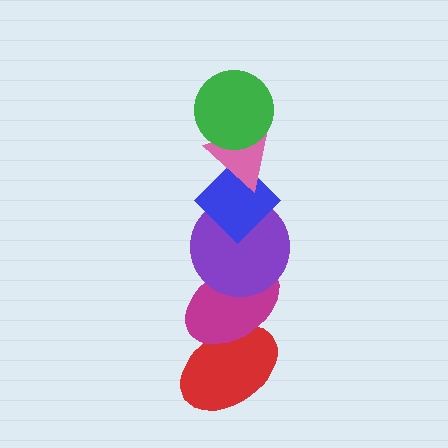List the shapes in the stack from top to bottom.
From top to bottom: the green circle, the pink triangle, the blue diamond, the purple circle, the magenta ellipse, the red ellipse.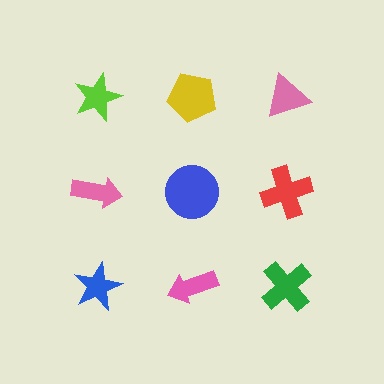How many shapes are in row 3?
3 shapes.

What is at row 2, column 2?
A blue circle.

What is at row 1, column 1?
A lime star.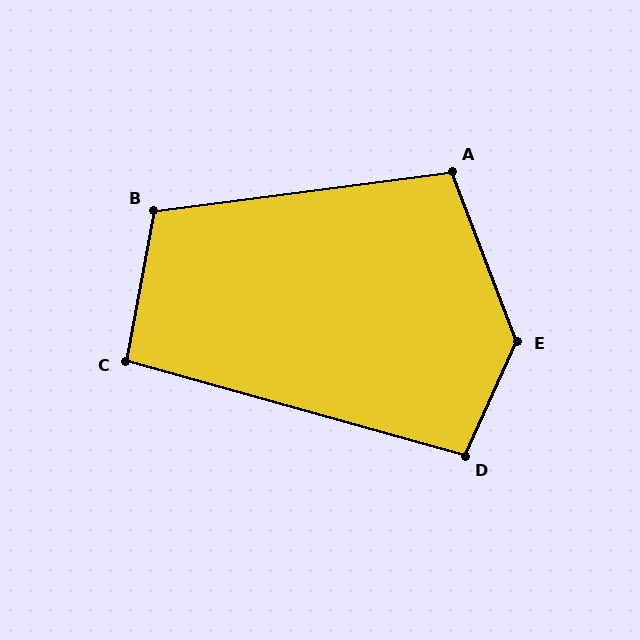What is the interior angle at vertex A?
Approximately 103 degrees (obtuse).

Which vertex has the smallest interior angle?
C, at approximately 95 degrees.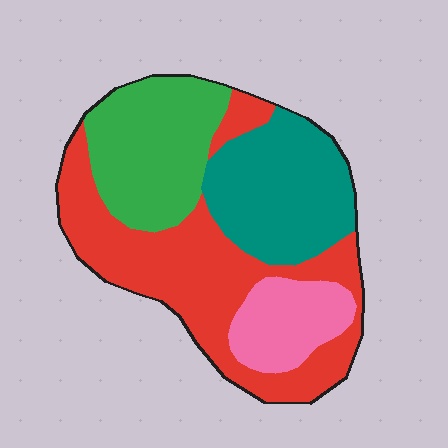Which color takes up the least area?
Pink, at roughly 10%.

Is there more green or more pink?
Green.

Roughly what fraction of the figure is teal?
Teal takes up about one quarter (1/4) of the figure.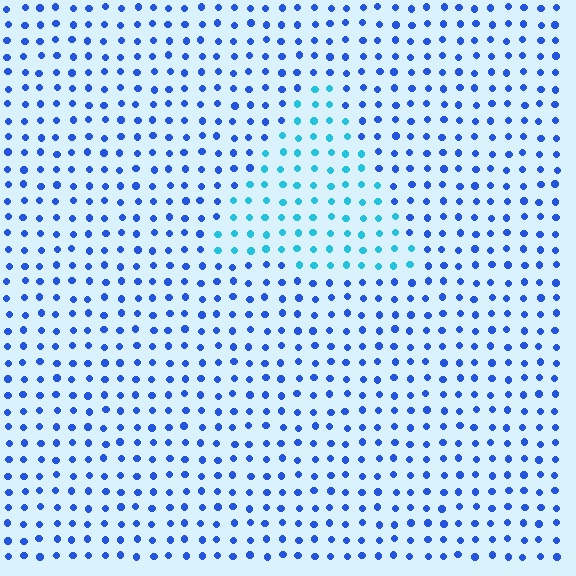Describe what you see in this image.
The image is filled with small blue elements in a uniform arrangement. A triangle-shaped region is visible where the elements are tinted to a slightly different hue, forming a subtle color boundary.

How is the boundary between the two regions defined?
The boundary is defined purely by a slight shift in hue (about 36 degrees). Spacing, size, and orientation are identical on both sides.